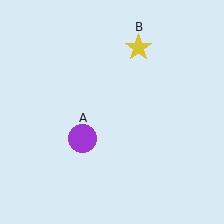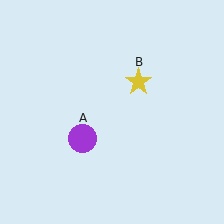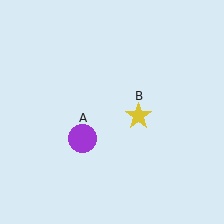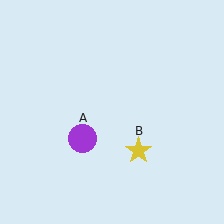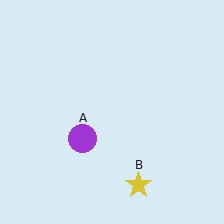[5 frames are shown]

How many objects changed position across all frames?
1 object changed position: yellow star (object B).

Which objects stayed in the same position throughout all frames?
Purple circle (object A) remained stationary.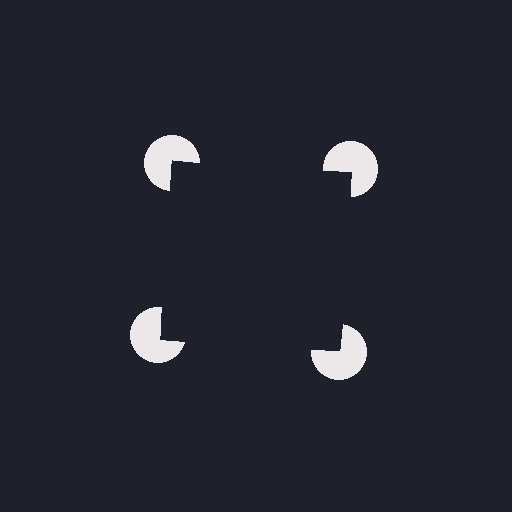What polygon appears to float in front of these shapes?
An illusory square — its edges are inferred from the aligned wedge cuts in the pac-man discs, not physically drawn.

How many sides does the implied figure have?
4 sides.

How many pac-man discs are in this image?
There are 4 — one at each vertex of the illusory square.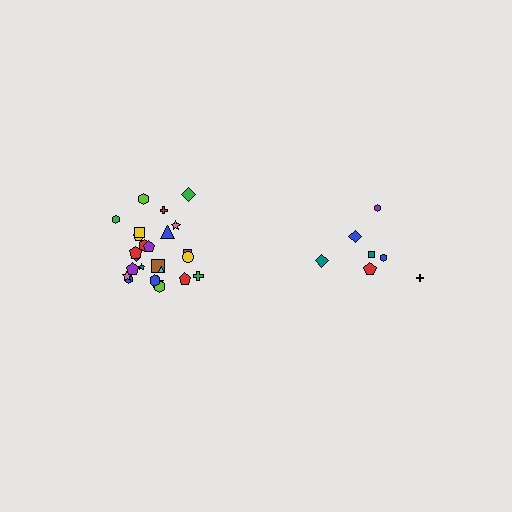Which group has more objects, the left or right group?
The left group.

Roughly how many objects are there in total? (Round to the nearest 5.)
Roughly 30 objects in total.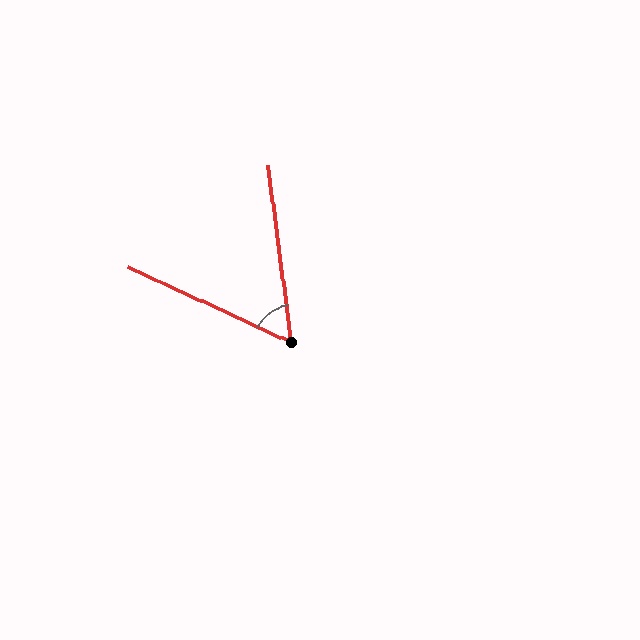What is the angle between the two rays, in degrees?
Approximately 58 degrees.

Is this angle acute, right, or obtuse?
It is acute.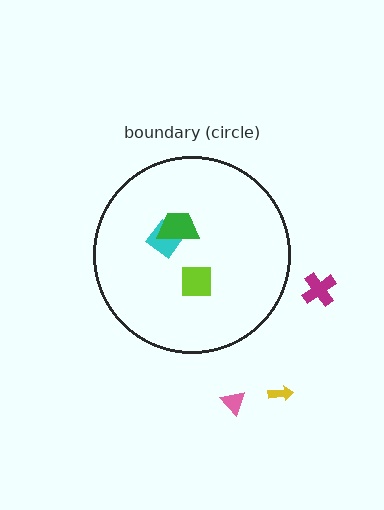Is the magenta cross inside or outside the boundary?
Outside.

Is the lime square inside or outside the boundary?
Inside.